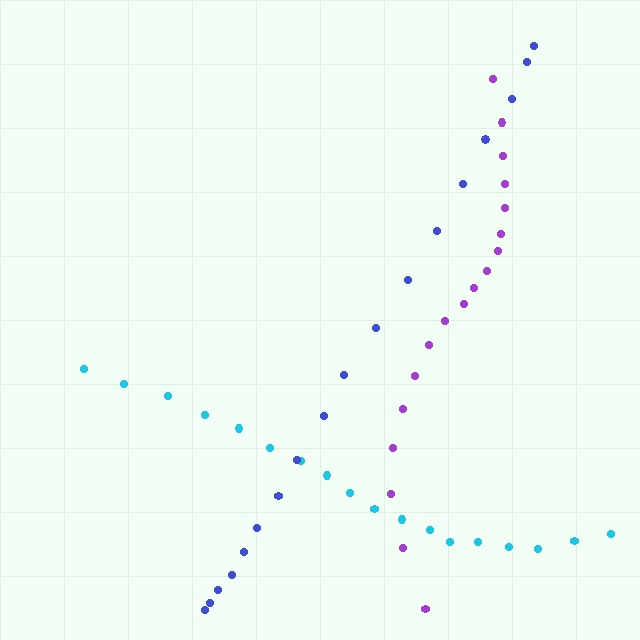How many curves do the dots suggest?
There are 3 distinct paths.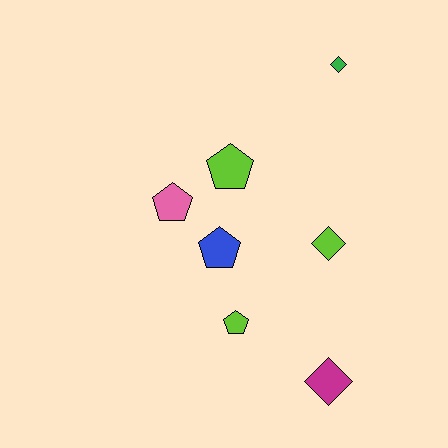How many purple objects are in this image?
There are no purple objects.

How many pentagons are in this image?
There are 4 pentagons.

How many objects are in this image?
There are 7 objects.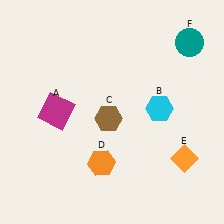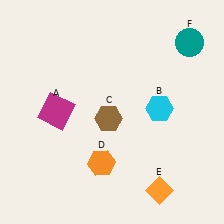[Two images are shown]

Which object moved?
The orange diamond (E) moved down.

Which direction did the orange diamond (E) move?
The orange diamond (E) moved down.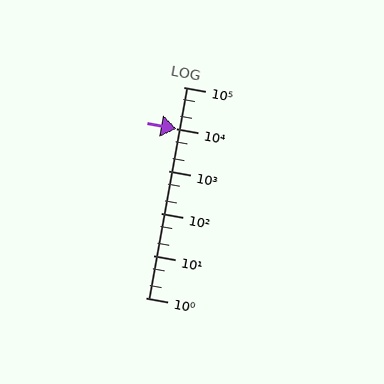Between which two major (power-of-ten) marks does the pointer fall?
The pointer is between 10000 and 100000.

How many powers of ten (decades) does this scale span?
The scale spans 5 decades, from 1 to 100000.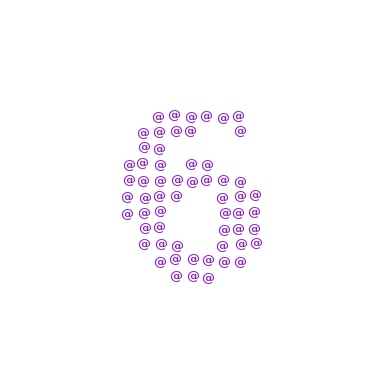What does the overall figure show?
The overall figure shows the digit 6.